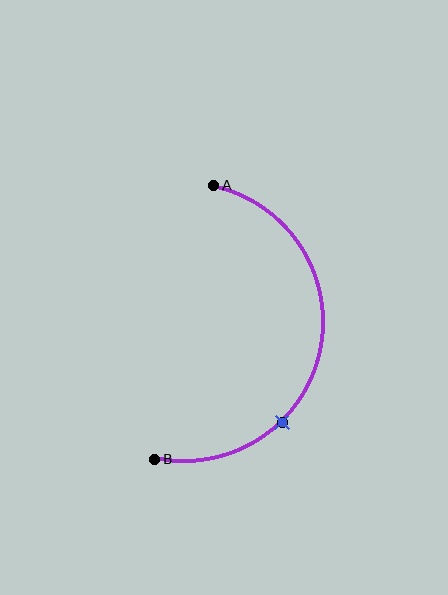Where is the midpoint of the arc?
The arc midpoint is the point on the curve farthest from the straight line joining A and B. It sits to the right of that line.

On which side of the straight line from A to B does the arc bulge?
The arc bulges to the right of the straight line connecting A and B.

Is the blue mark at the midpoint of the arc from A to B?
No. The blue mark lies on the arc but is closer to endpoint B. The arc midpoint would be at the point on the curve equidistant along the arc from both A and B.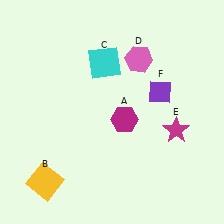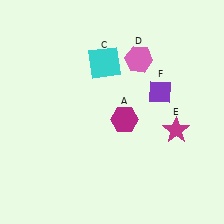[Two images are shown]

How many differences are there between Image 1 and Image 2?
There is 1 difference between the two images.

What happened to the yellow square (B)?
The yellow square (B) was removed in Image 2. It was in the bottom-left area of Image 1.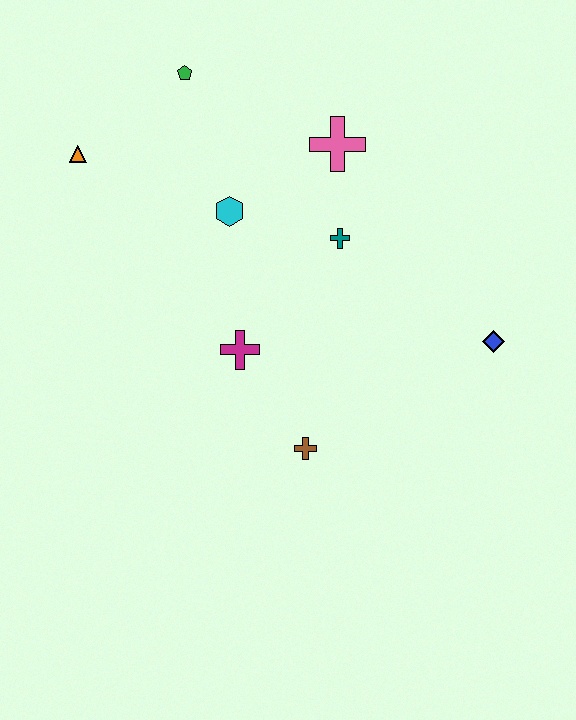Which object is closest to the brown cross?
The magenta cross is closest to the brown cross.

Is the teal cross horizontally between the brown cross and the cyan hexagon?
No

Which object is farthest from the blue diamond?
The orange triangle is farthest from the blue diamond.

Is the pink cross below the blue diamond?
No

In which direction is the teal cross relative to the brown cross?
The teal cross is above the brown cross.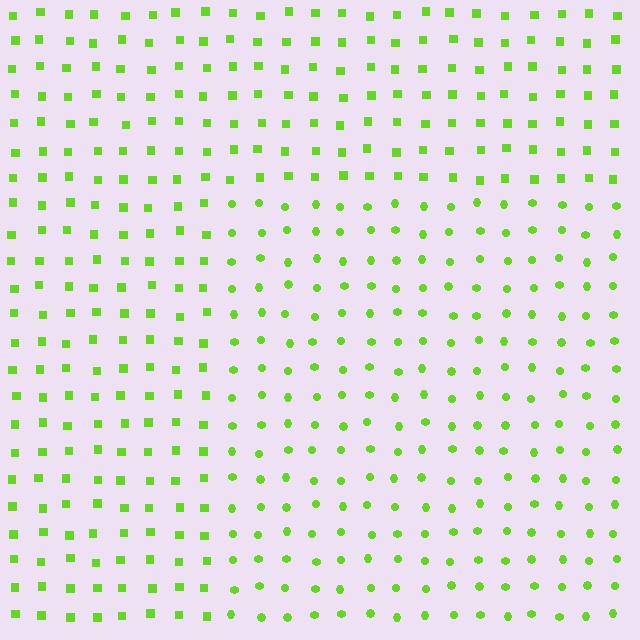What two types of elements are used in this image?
The image uses circles inside the rectangle region and squares outside it.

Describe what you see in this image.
The image is filled with small lime elements arranged in a uniform grid. A rectangle-shaped region contains circles, while the surrounding area contains squares. The boundary is defined purely by the change in element shape.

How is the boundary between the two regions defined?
The boundary is defined by a change in element shape: circles inside vs. squares outside. All elements share the same color and spacing.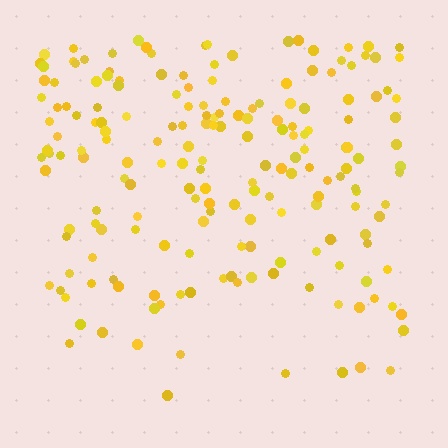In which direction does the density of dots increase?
From bottom to top, with the top side densest.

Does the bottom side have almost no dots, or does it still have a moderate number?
Still a moderate number, just noticeably fewer than the top.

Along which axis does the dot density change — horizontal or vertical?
Vertical.